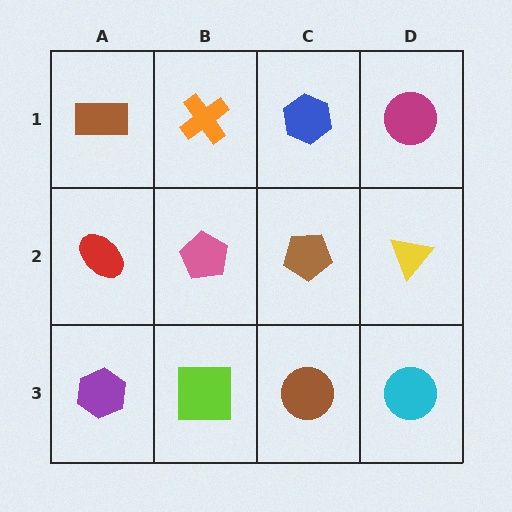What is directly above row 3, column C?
A brown pentagon.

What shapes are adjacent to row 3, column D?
A yellow triangle (row 2, column D), a brown circle (row 3, column C).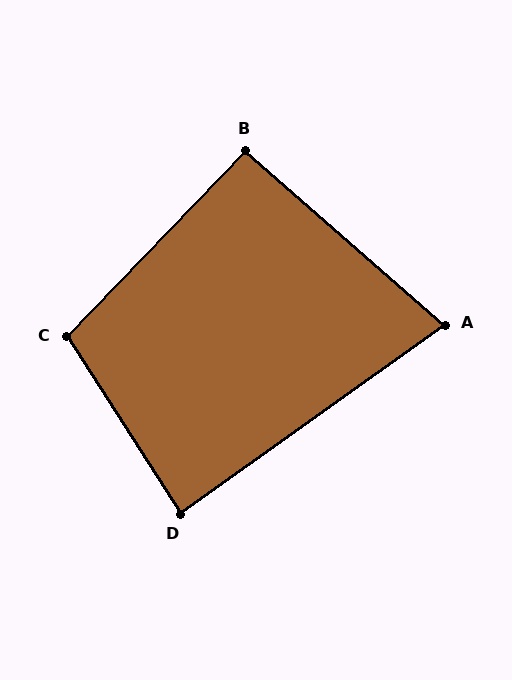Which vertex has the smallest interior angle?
A, at approximately 77 degrees.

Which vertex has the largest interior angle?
C, at approximately 103 degrees.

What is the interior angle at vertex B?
Approximately 93 degrees (approximately right).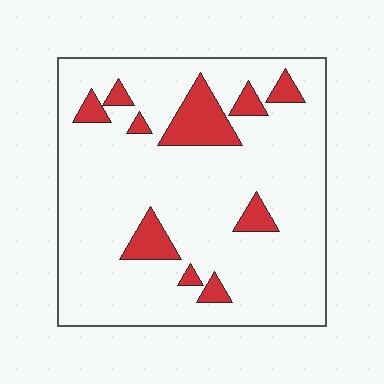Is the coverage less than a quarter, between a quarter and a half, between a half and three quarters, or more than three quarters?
Less than a quarter.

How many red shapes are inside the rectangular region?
10.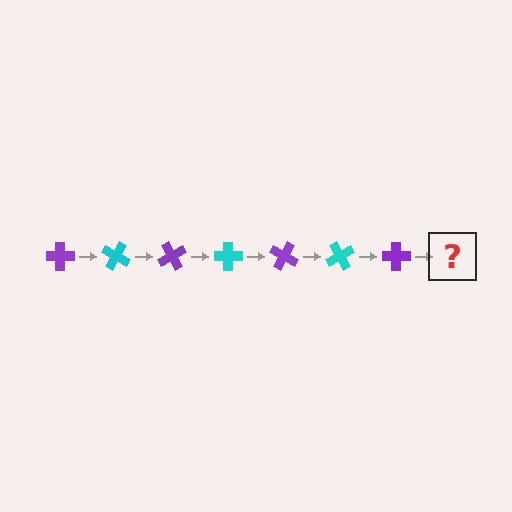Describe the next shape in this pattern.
It should be a cyan cross, rotated 210 degrees from the start.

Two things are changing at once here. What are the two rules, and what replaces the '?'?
The two rules are that it rotates 30 degrees each step and the color cycles through purple and cyan. The '?' should be a cyan cross, rotated 210 degrees from the start.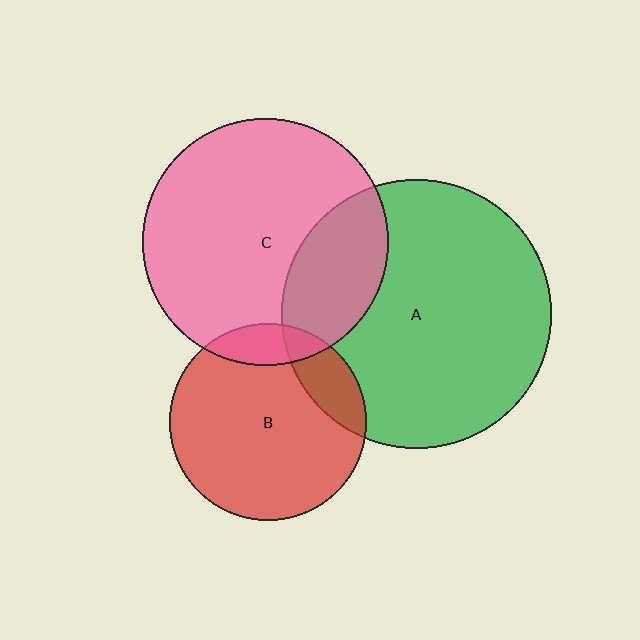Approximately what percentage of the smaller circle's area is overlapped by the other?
Approximately 15%.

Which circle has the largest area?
Circle A (green).